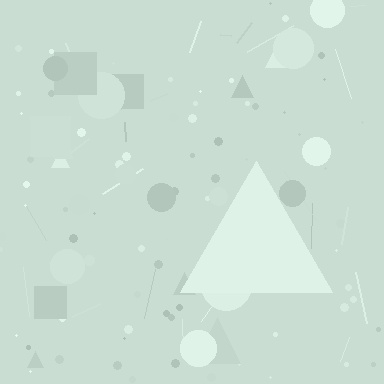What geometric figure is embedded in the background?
A triangle is embedded in the background.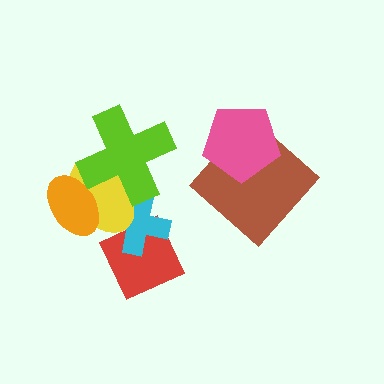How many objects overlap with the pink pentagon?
1 object overlaps with the pink pentagon.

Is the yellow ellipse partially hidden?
Yes, it is partially covered by another shape.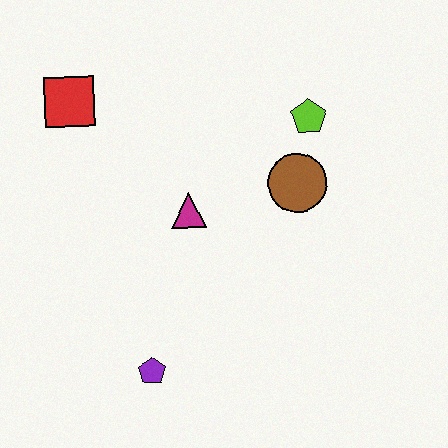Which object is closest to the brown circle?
The lime pentagon is closest to the brown circle.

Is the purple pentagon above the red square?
No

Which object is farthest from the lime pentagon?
The purple pentagon is farthest from the lime pentagon.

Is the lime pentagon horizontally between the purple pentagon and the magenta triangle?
No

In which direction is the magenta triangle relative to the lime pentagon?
The magenta triangle is to the left of the lime pentagon.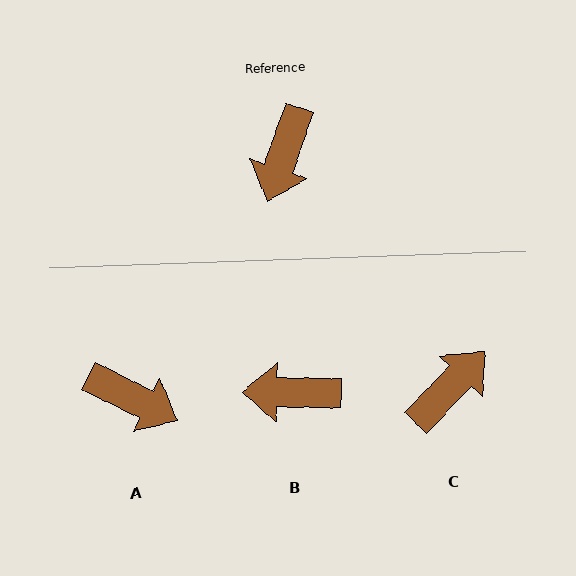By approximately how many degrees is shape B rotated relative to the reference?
Approximately 71 degrees clockwise.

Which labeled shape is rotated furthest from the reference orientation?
C, about 156 degrees away.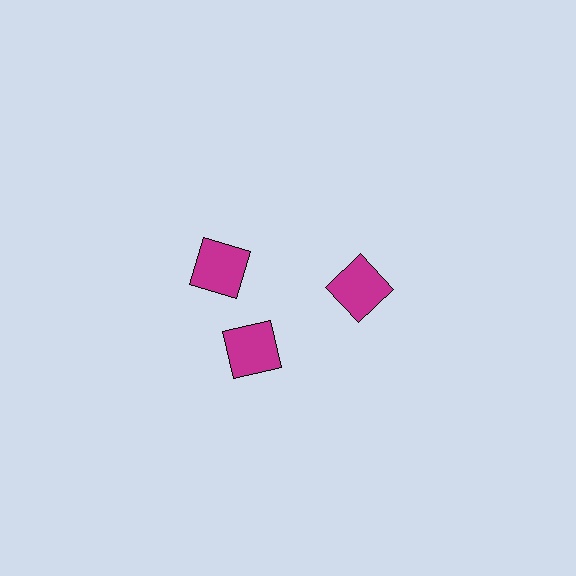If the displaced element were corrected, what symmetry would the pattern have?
It would have 3-fold rotational symmetry — the pattern would map onto itself every 120 degrees.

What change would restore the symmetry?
The symmetry would be restored by rotating it back into even spacing with its neighbors so that all 3 squares sit at equal angles and equal distance from the center.